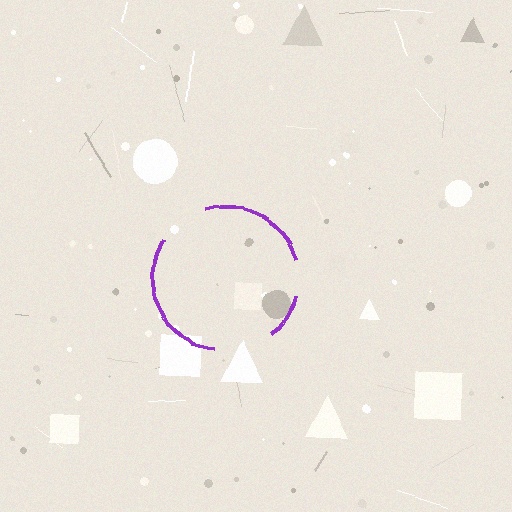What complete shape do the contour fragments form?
The contour fragments form a circle.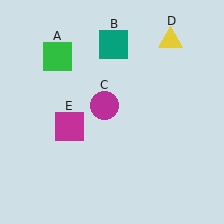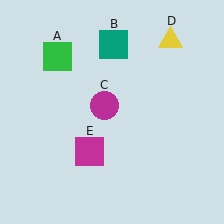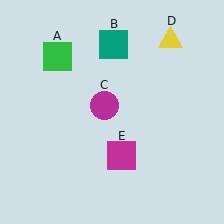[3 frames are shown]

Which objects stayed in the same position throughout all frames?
Green square (object A) and teal square (object B) and magenta circle (object C) and yellow triangle (object D) remained stationary.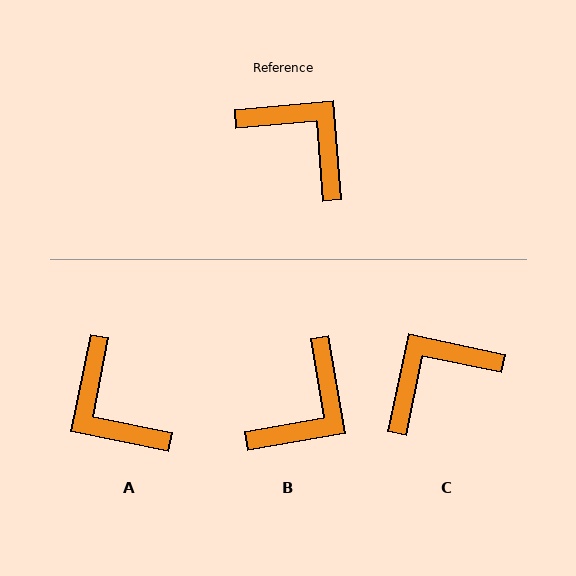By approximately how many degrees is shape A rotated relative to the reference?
Approximately 164 degrees counter-clockwise.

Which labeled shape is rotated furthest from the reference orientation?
A, about 164 degrees away.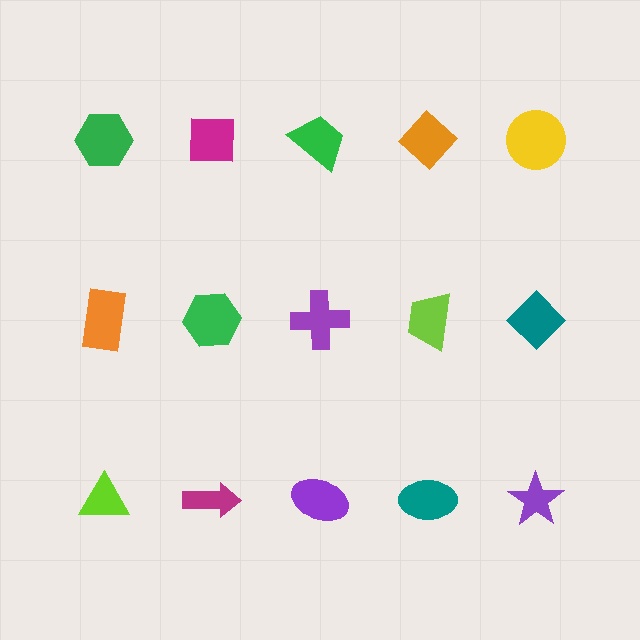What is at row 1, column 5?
A yellow circle.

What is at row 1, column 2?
A magenta square.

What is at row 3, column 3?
A purple ellipse.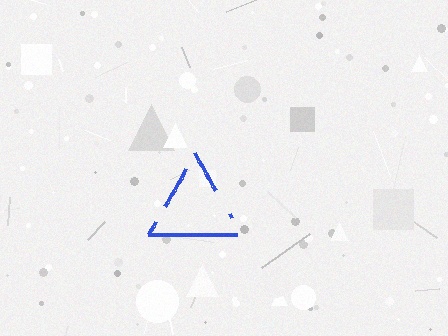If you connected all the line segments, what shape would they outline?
They would outline a triangle.